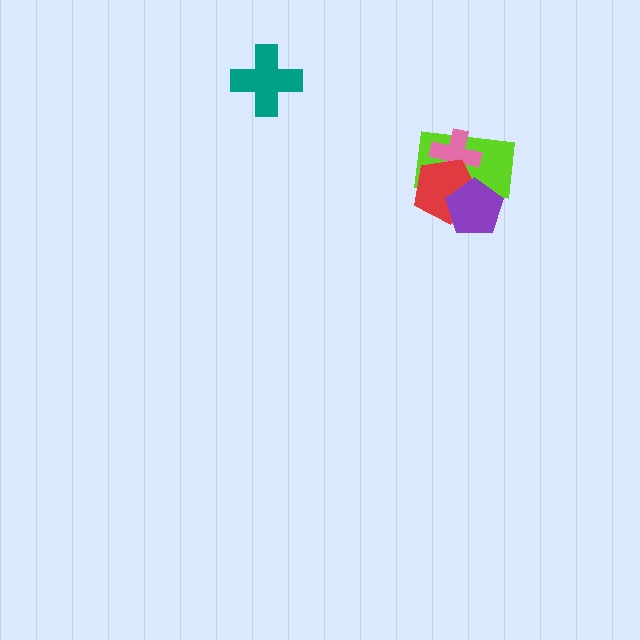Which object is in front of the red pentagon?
The purple pentagon is in front of the red pentagon.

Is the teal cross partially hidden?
No, no other shape covers it.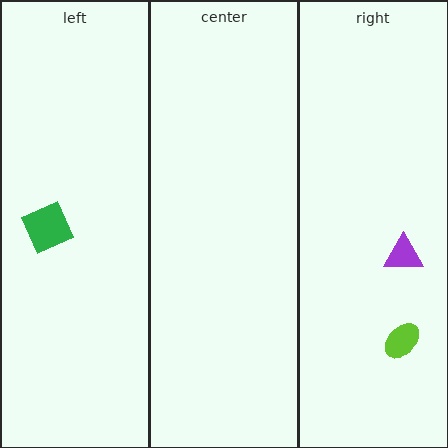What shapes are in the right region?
The purple triangle, the lime ellipse.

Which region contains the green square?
The left region.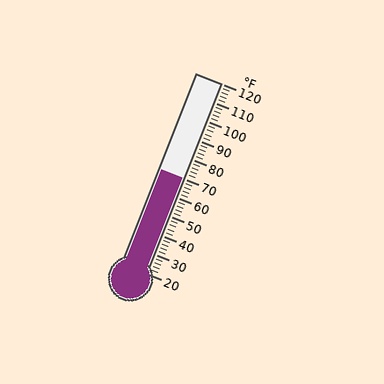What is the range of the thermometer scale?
The thermometer scale ranges from 20°F to 120°F.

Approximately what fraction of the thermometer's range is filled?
The thermometer is filled to approximately 50% of its range.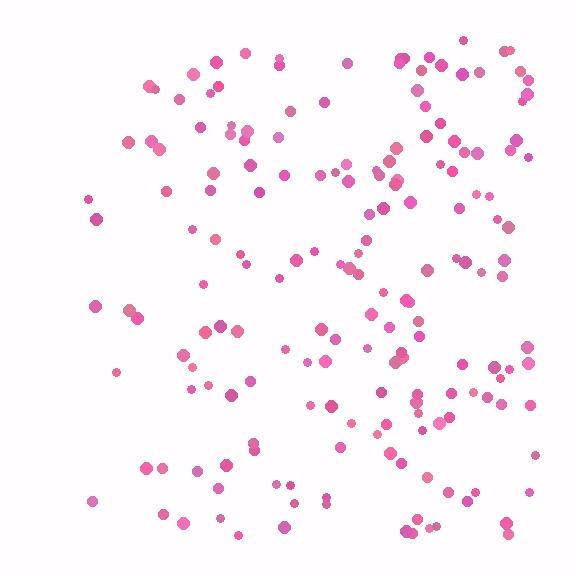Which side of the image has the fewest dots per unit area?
The left.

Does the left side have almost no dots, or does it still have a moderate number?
Still a moderate number, just noticeably fewer than the right.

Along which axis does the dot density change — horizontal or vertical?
Horizontal.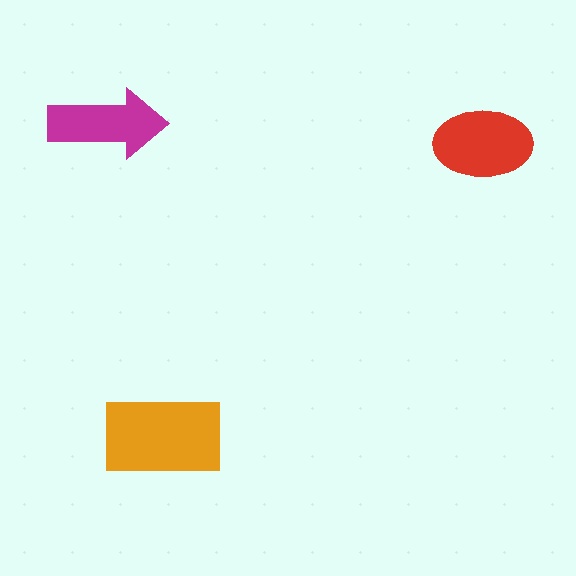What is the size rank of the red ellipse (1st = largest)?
2nd.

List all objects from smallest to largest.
The magenta arrow, the red ellipse, the orange rectangle.